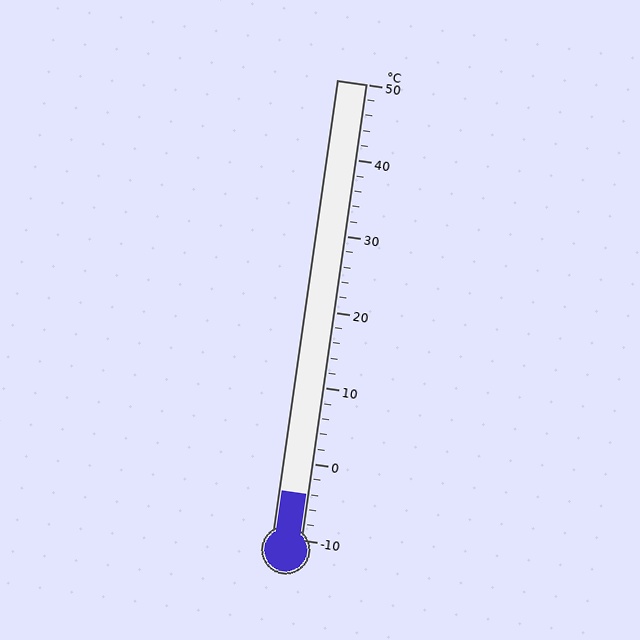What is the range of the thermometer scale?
The thermometer scale ranges from -10°C to 50°C.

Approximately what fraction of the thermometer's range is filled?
The thermometer is filled to approximately 10% of its range.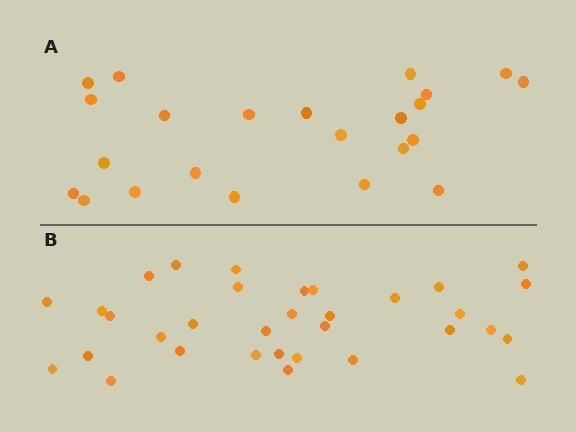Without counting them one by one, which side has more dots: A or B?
Region B (the bottom region) has more dots.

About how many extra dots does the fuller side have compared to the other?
Region B has roughly 10 or so more dots than region A.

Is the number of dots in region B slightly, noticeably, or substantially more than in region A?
Region B has noticeably more, but not dramatically so. The ratio is roughly 1.4 to 1.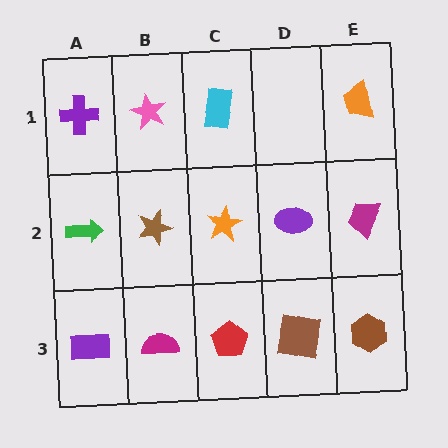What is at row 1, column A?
A purple cross.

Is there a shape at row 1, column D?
No, that cell is empty.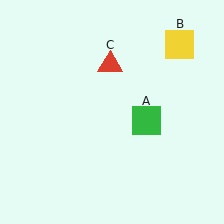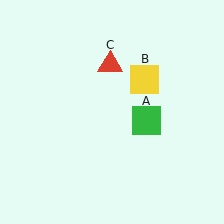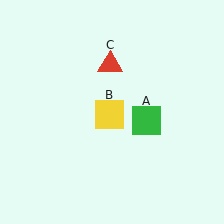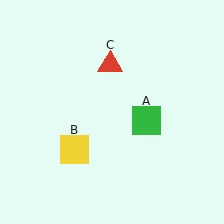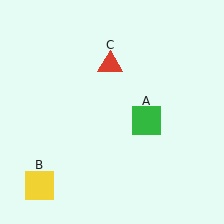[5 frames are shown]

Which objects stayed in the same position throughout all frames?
Green square (object A) and red triangle (object C) remained stationary.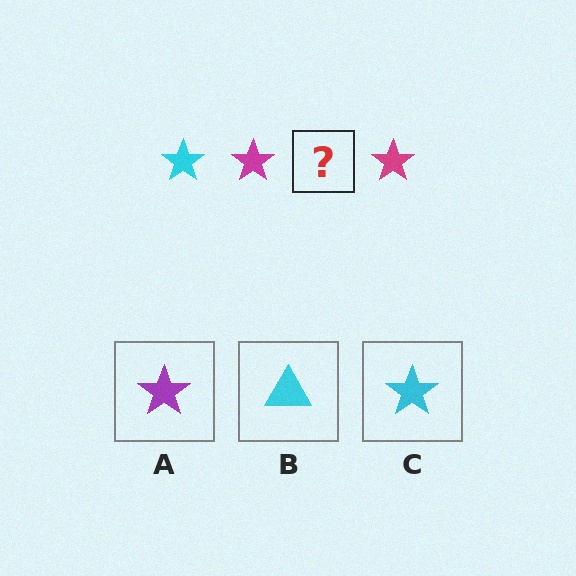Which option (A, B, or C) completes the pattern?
C.